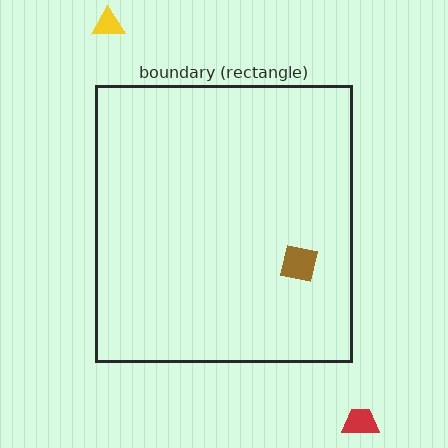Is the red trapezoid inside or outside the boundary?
Outside.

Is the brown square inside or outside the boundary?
Inside.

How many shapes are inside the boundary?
1 inside, 2 outside.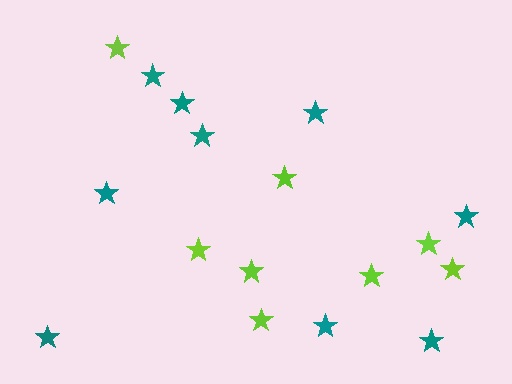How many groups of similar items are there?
There are 2 groups: one group of lime stars (8) and one group of teal stars (9).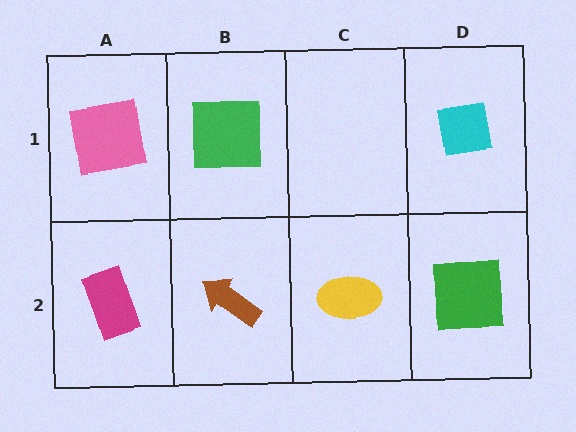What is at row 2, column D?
A green square.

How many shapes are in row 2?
4 shapes.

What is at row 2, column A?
A magenta rectangle.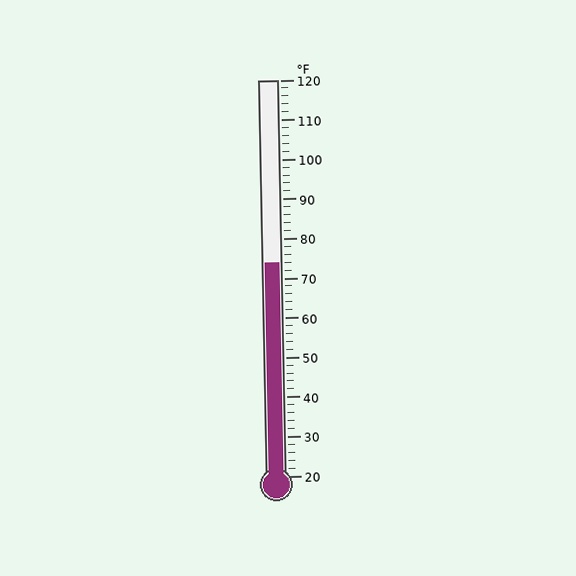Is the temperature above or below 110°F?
The temperature is below 110°F.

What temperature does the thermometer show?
The thermometer shows approximately 74°F.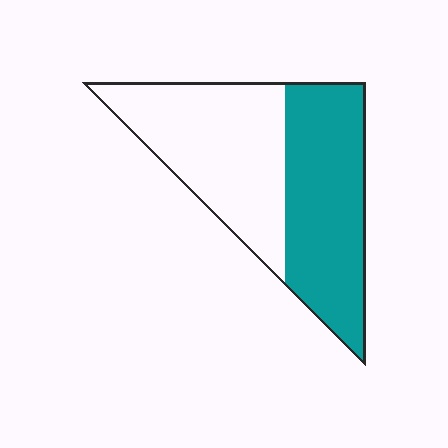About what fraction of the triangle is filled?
About one half (1/2).